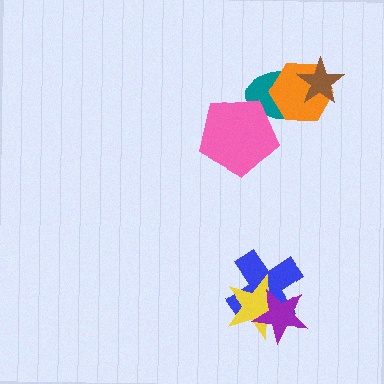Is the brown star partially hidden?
No, no other shape covers it.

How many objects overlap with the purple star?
2 objects overlap with the purple star.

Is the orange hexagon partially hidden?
Yes, it is partially covered by another shape.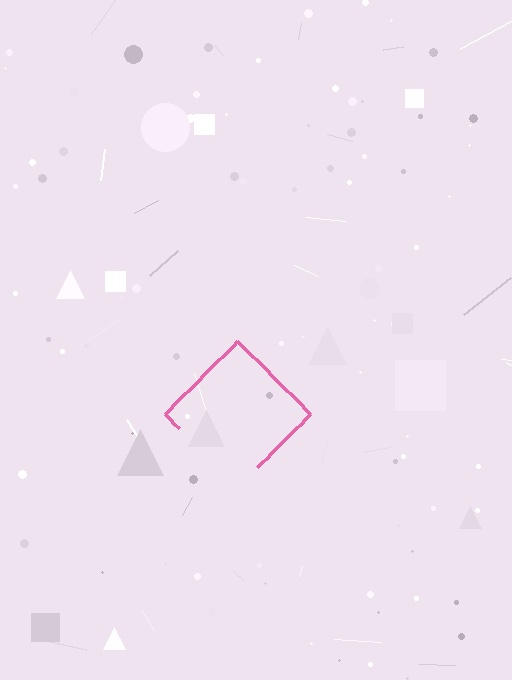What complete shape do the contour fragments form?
The contour fragments form a diamond.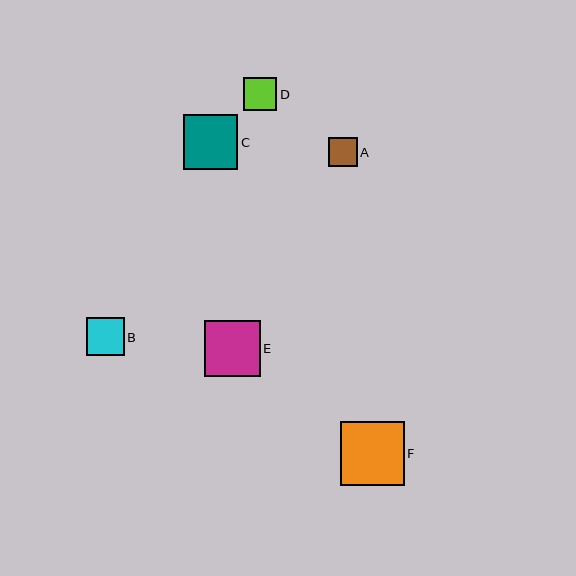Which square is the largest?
Square F is the largest with a size of approximately 63 pixels.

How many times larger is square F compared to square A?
Square F is approximately 2.2 times the size of square A.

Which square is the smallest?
Square A is the smallest with a size of approximately 29 pixels.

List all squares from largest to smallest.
From largest to smallest: F, E, C, B, D, A.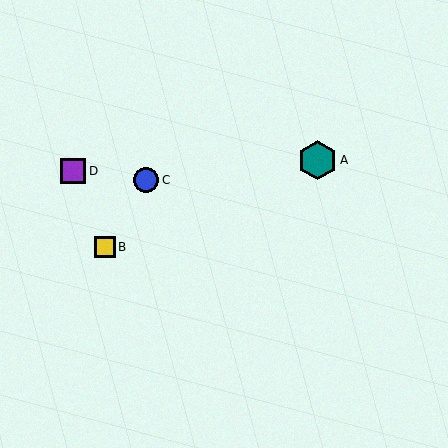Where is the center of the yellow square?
The center of the yellow square is at (105, 247).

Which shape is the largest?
The teal hexagon (labeled A) is the largest.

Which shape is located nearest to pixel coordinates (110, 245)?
The yellow square (labeled B) at (105, 247) is nearest to that location.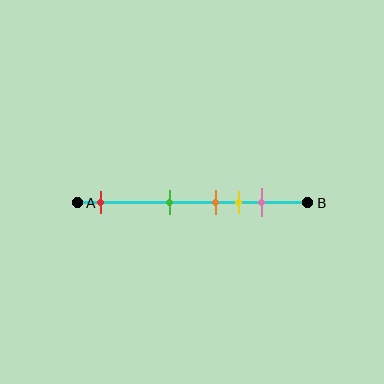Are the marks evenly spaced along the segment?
No, the marks are not evenly spaced.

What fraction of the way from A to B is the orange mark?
The orange mark is approximately 60% (0.6) of the way from A to B.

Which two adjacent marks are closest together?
The orange and yellow marks are the closest adjacent pair.